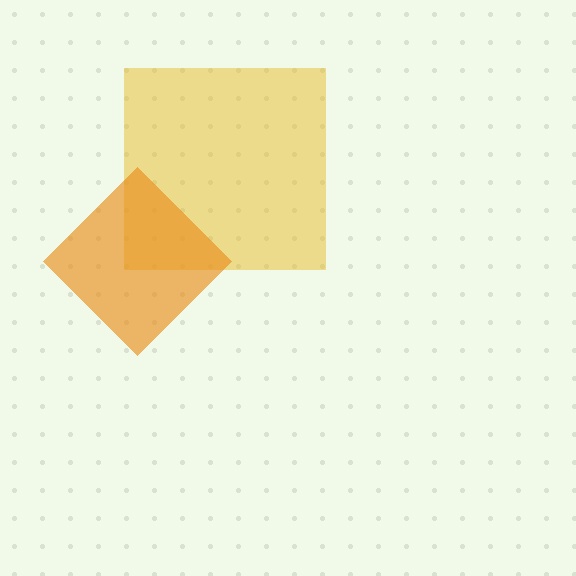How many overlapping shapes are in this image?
There are 2 overlapping shapes in the image.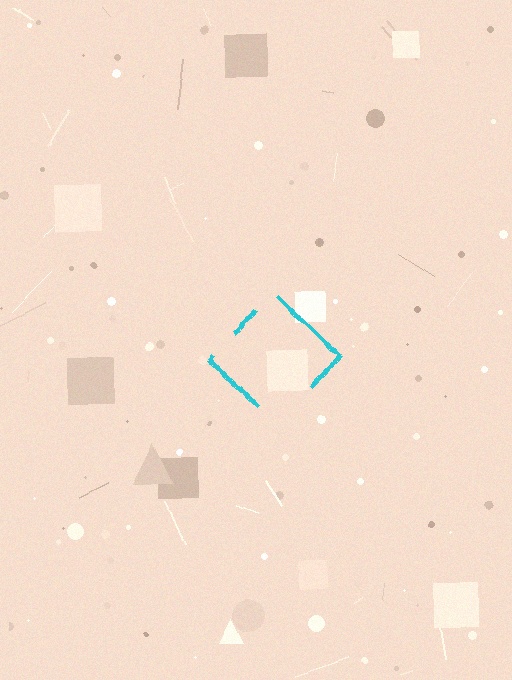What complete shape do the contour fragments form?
The contour fragments form a diamond.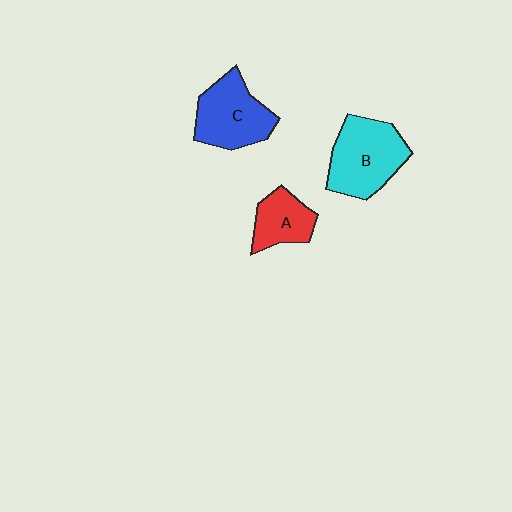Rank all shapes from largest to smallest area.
From largest to smallest: B (cyan), C (blue), A (red).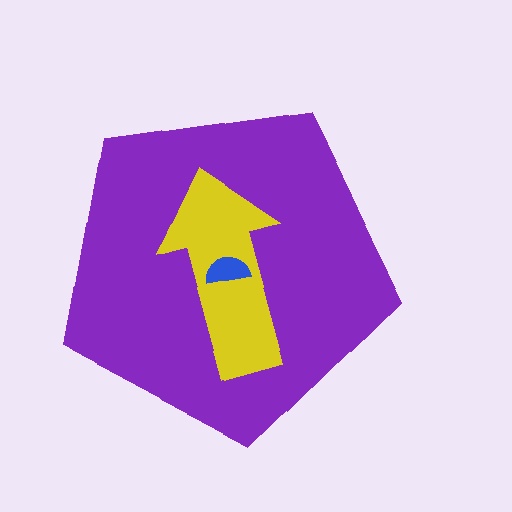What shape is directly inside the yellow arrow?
The blue semicircle.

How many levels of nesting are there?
3.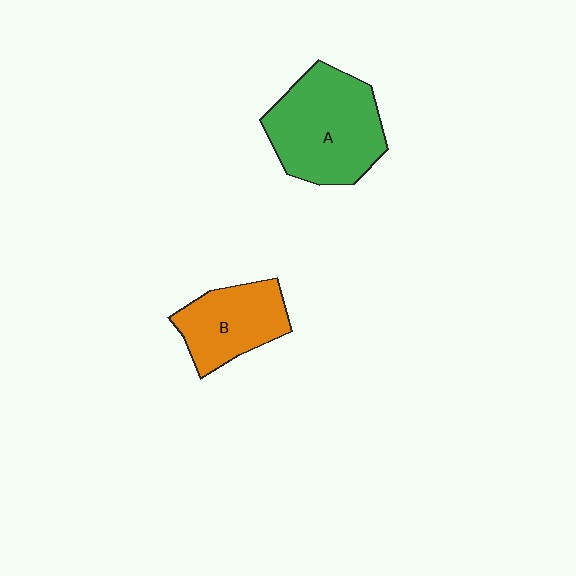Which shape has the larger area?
Shape A (green).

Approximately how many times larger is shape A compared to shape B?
Approximately 1.5 times.